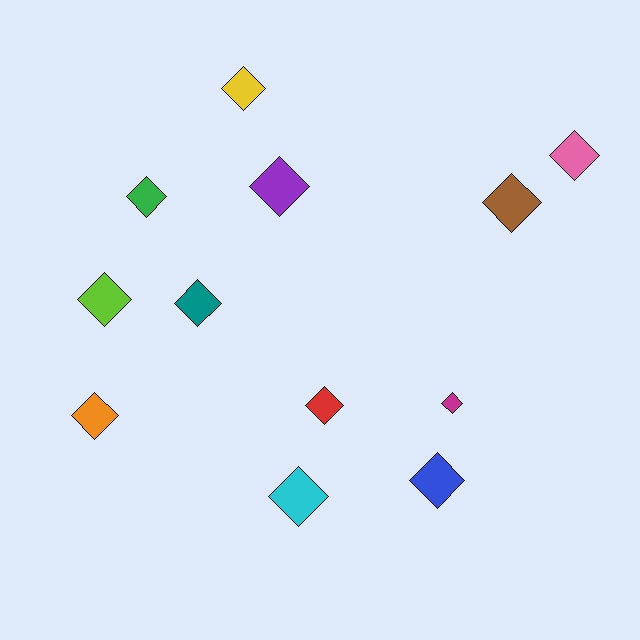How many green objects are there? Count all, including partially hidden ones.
There is 1 green object.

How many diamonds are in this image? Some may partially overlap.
There are 12 diamonds.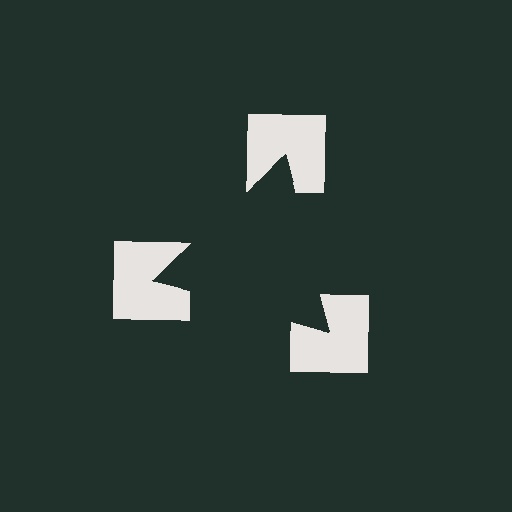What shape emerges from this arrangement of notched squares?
An illusory triangle — its edges are inferred from the aligned wedge cuts in the notched squares, not physically drawn.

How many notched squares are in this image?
There are 3 — one at each vertex of the illusory triangle.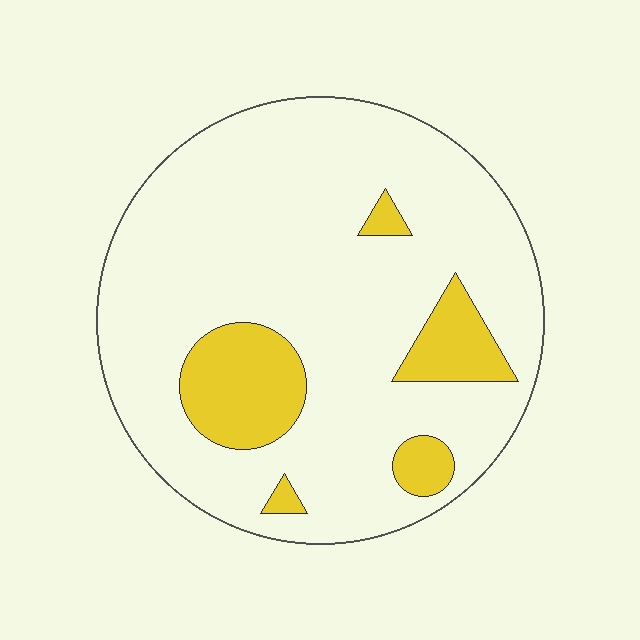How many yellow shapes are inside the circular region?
5.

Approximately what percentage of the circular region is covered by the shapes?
Approximately 15%.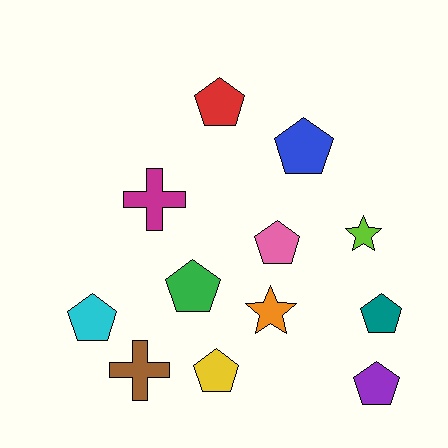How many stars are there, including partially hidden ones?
There are 2 stars.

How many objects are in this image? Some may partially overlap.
There are 12 objects.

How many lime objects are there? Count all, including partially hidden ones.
There is 1 lime object.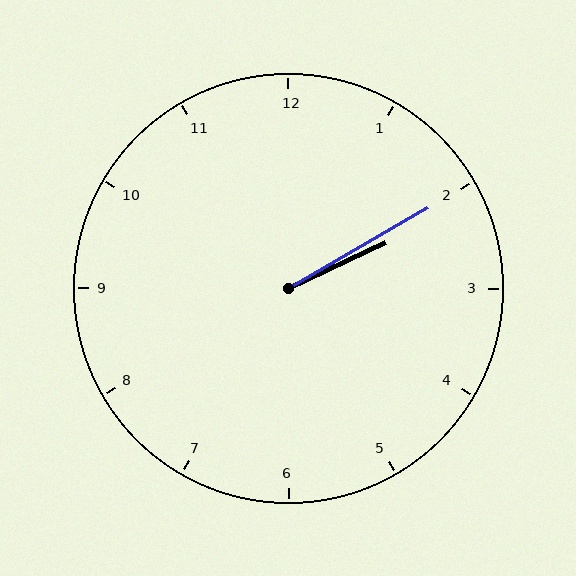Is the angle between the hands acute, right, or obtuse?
It is acute.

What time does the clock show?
2:10.